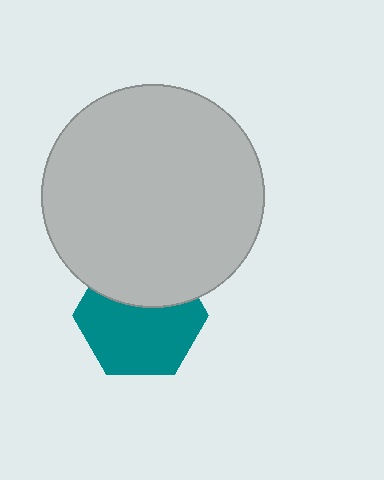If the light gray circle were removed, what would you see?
You would see the complete teal hexagon.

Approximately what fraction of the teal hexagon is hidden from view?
Roughly 36% of the teal hexagon is hidden behind the light gray circle.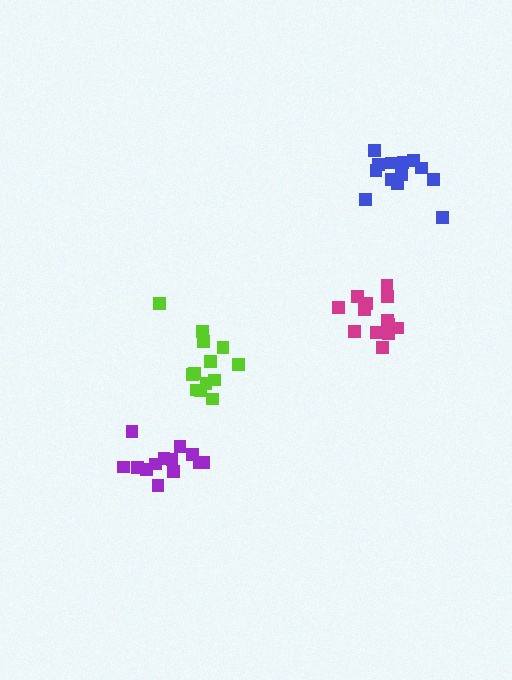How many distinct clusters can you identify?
There are 4 distinct clusters.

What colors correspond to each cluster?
The clusters are colored: lime, blue, purple, magenta.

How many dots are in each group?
Group 1: 13 dots, Group 2: 13 dots, Group 3: 13 dots, Group 4: 13 dots (52 total).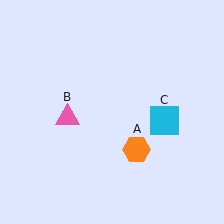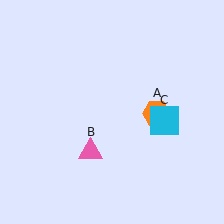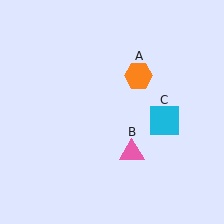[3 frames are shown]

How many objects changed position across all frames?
2 objects changed position: orange hexagon (object A), pink triangle (object B).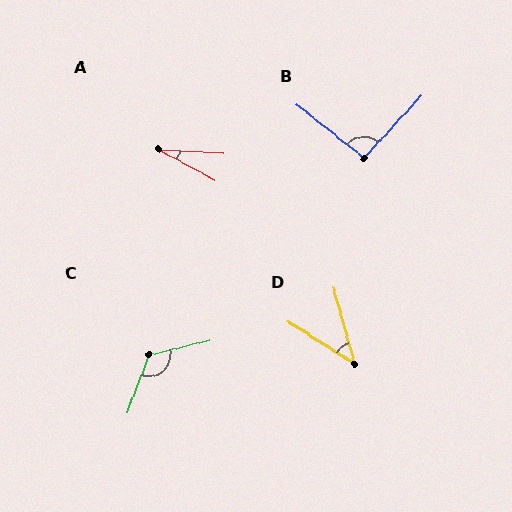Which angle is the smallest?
A, at approximately 24 degrees.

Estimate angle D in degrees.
Approximately 42 degrees.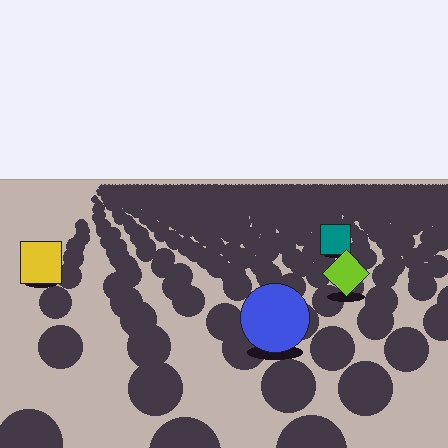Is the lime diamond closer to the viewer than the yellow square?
Yes. The lime diamond is closer — you can tell from the texture gradient: the ground texture is coarser near it.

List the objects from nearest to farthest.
From nearest to farthest: the blue circle, the lime diamond, the yellow square, the teal square.